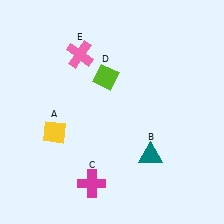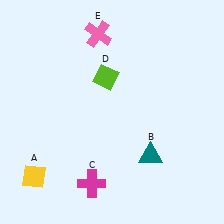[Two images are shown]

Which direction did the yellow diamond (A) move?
The yellow diamond (A) moved down.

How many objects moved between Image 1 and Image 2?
2 objects moved between the two images.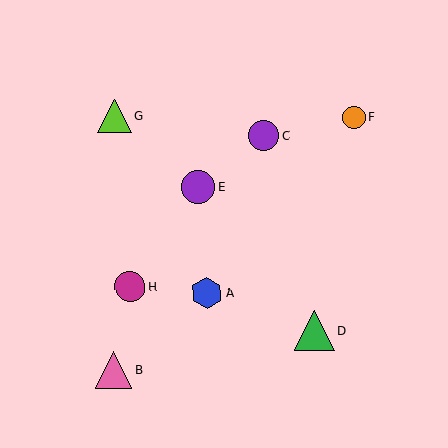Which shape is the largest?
The green triangle (labeled D) is the largest.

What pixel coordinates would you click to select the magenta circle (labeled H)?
Click at (130, 287) to select the magenta circle H.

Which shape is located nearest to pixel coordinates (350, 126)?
The orange circle (labeled F) at (354, 117) is nearest to that location.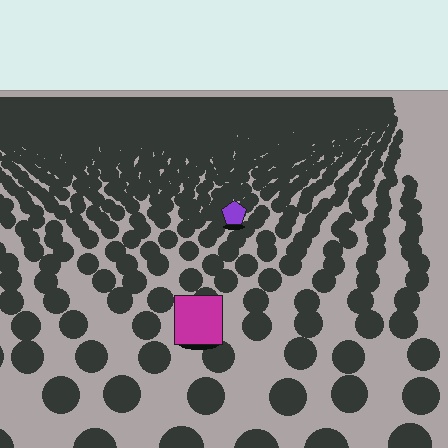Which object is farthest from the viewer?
The purple pentagon is farthest from the viewer. It appears smaller and the ground texture around it is denser.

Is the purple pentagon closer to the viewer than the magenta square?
No. The magenta square is closer — you can tell from the texture gradient: the ground texture is coarser near it.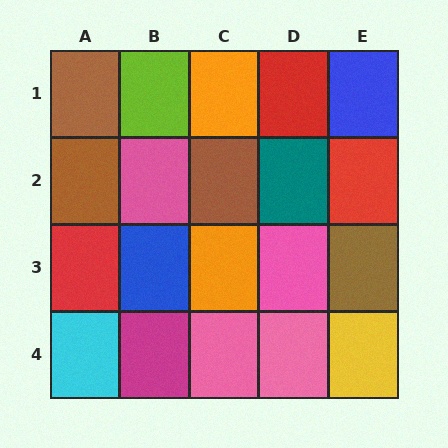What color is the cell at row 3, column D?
Pink.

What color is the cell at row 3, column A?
Red.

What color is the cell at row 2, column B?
Pink.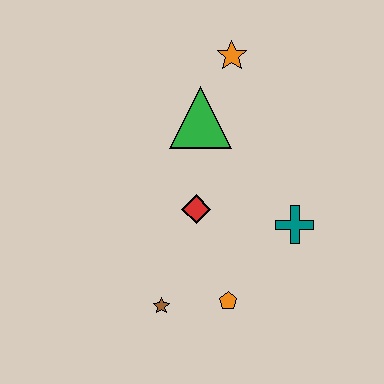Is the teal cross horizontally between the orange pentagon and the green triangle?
No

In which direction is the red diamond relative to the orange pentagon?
The red diamond is above the orange pentagon.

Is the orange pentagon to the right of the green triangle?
Yes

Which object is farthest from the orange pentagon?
The orange star is farthest from the orange pentagon.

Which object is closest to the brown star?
The orange pentagon is closest to the brown star.